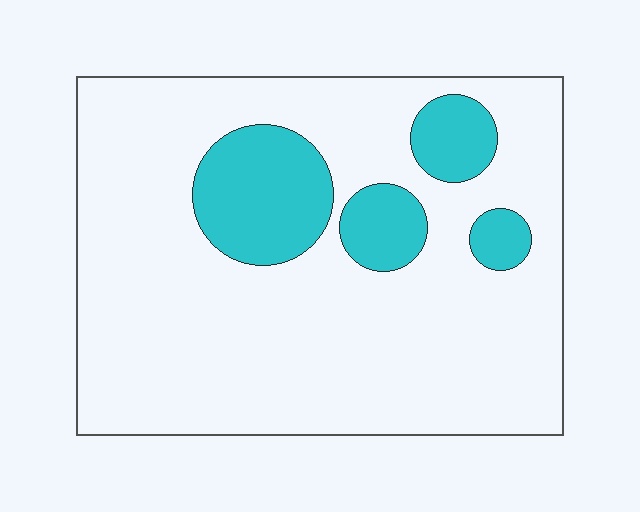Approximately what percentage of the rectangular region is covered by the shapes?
Approximately 20%.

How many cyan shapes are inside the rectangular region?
4.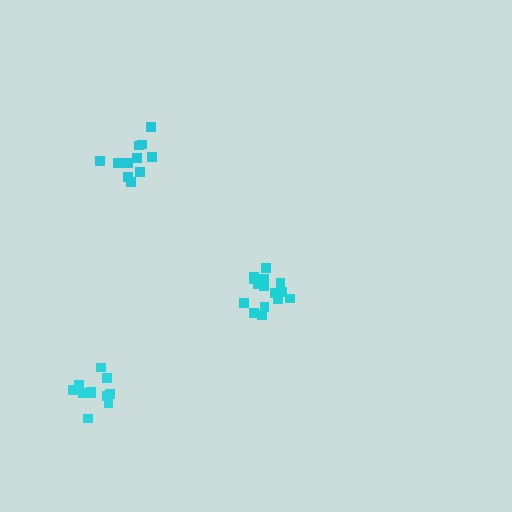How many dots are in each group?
Group 1: 11 dots, Group 2: 15 dots, Group 3: 12 dots (38 total).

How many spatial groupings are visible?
There are 3 spatial groupings.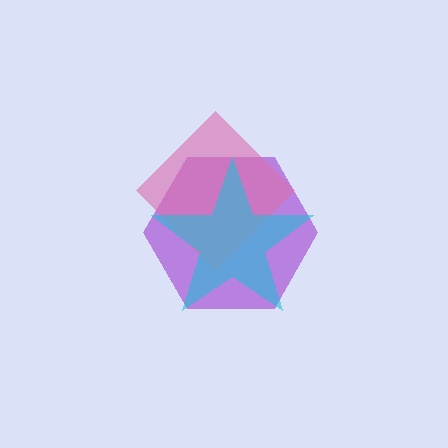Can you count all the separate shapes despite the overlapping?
Yes, there are 3 separate shapes.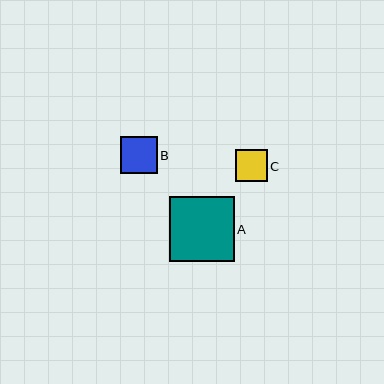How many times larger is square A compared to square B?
Square A is approximately 1.8 times the size of square B.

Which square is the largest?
Square A is the largest with a size of approximately 64 pixels.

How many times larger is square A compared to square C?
Square A is approximately 2.0 times the size of square C.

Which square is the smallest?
Square C is the smallest with a size of approximately 32 pixels.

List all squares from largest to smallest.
From largest to smallest: A, B, C.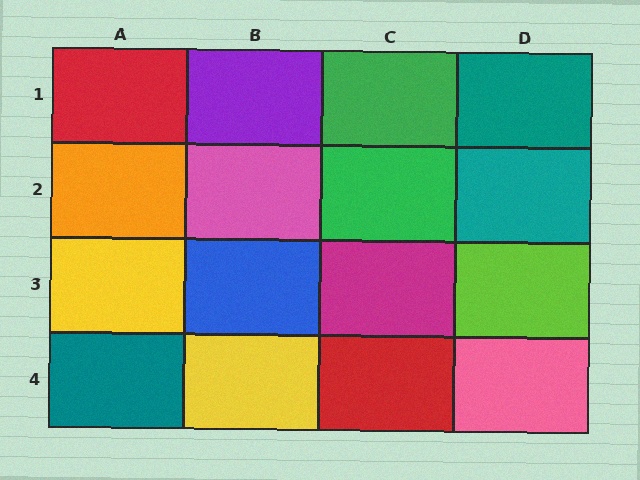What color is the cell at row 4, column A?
Teal.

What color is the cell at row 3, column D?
Lime.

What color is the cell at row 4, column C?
Red.